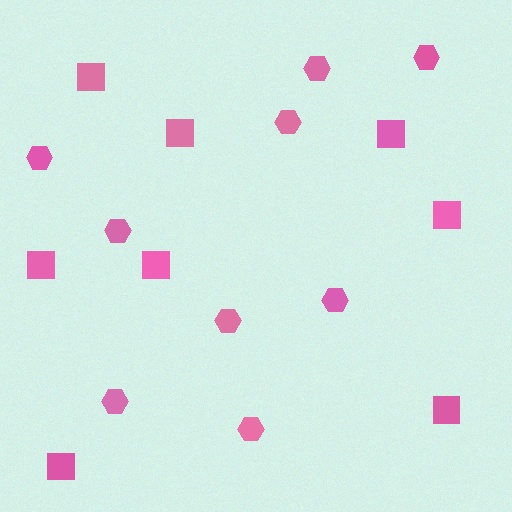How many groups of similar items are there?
There are 2 groups: one group of squares (8) and one group of hexagons (9).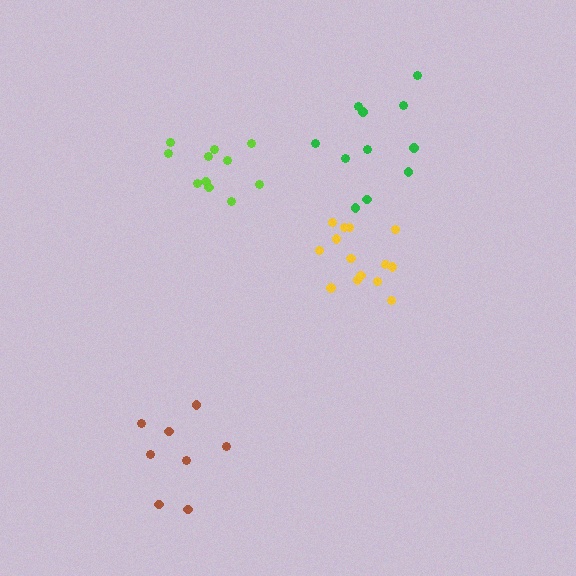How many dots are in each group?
Group 1: 14 dots, Group 2: 11 dots, Group 3: 11 dots, Group 4: 8 dots (44 total).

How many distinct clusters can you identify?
There are 4 distinct clusters.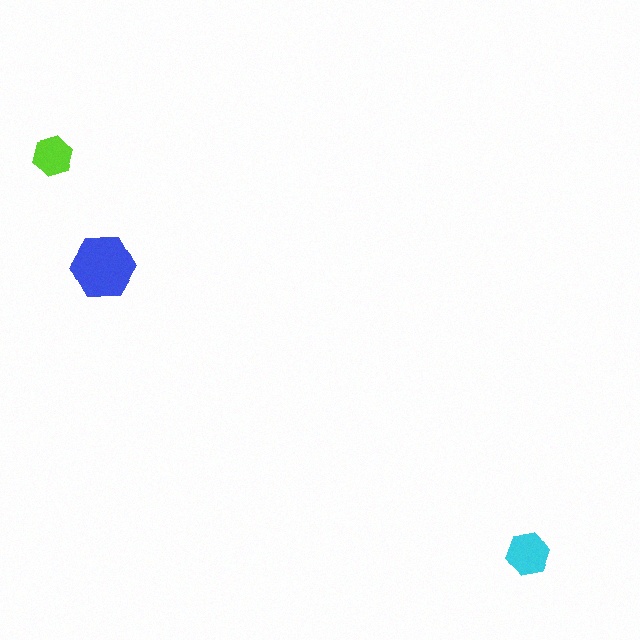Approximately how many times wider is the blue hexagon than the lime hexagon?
About 1.5 times wider.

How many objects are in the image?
There are 3 objects in the image.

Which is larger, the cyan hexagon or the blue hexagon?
The blue one.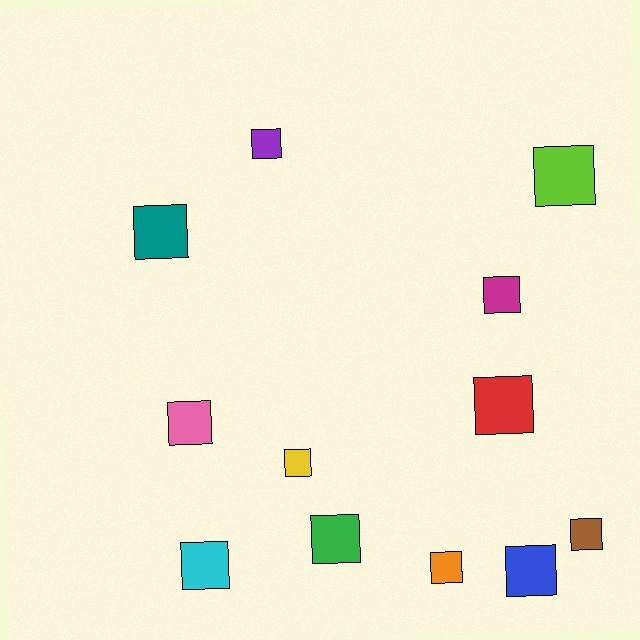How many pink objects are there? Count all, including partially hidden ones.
There is 1 pink object.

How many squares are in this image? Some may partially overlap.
There are 12 squares.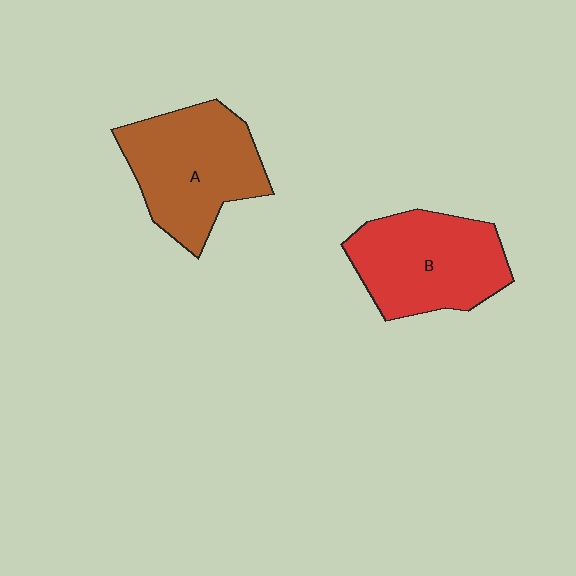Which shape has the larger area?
Shape A (brown).